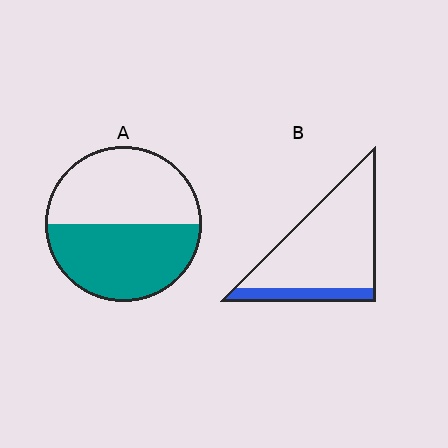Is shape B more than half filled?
No.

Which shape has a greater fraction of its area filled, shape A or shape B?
Shape A.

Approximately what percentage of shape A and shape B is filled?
A is approximately 50% and B is approximately 15%.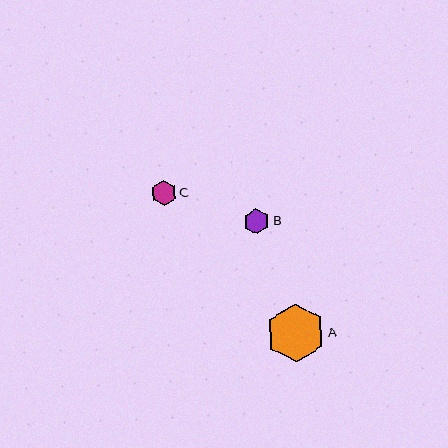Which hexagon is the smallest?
Hexagon B is the smallest with a size of approximately 26 pixels.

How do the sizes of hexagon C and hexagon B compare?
Hexagon C and hexagon B are approximately the same size.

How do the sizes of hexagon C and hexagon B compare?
Hexagon C and hexagon B are approximately the same size.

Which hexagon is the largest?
Hexagon A is the largest with a size of approximately 59 pixels.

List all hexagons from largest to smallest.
From largest to smallest: A, C, B.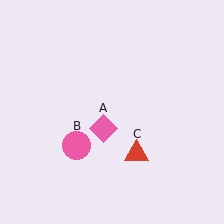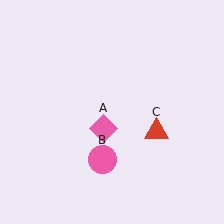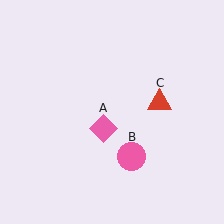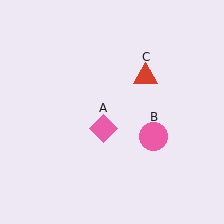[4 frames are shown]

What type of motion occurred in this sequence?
The pink circle (object B), red triangle (object C) rotated counterclockwise around the center of the scene.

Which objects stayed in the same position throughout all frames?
Pink diamond (object A) remained stationary.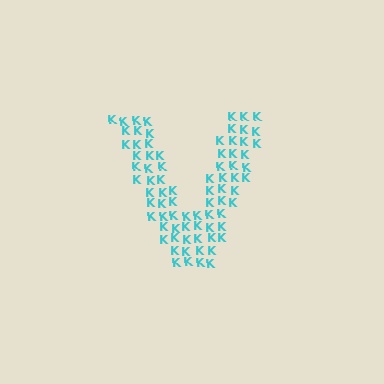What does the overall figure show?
The overall figure shows the letter V.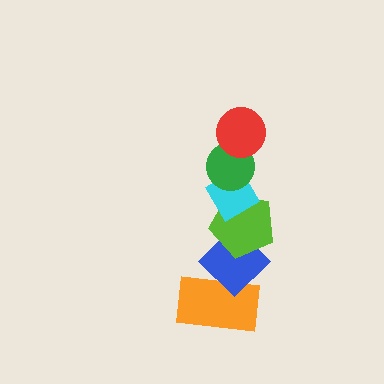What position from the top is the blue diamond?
The blue diamond is 5th from the top.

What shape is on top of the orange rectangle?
The blue diamond is on top of the orange rectangle.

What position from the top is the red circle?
The red circle is 1st from the top.